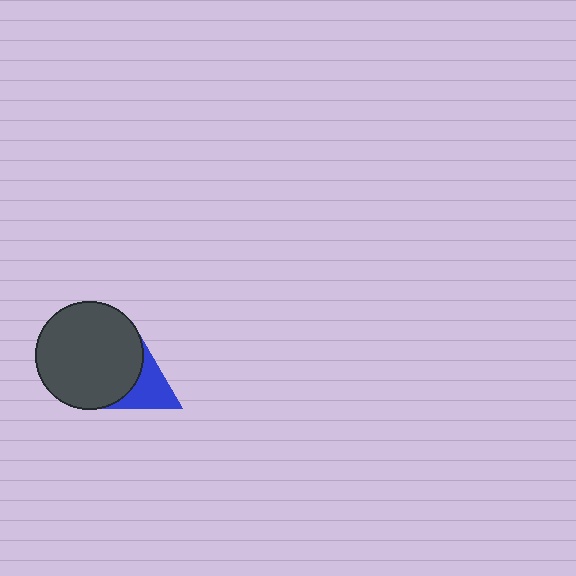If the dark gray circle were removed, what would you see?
You would see the complete blue triangle.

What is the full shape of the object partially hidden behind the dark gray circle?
The partially hidden object is a blue triangle.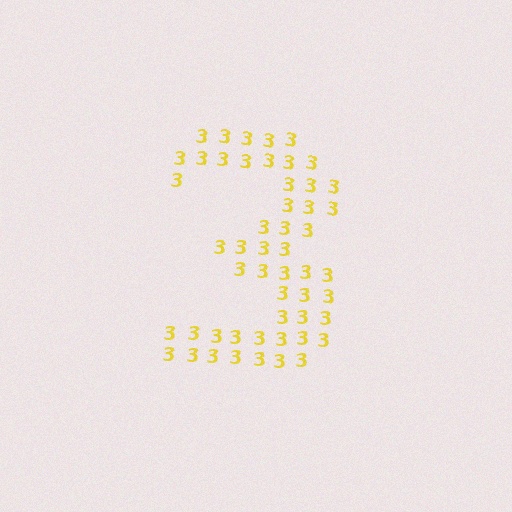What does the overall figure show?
The overall figure shows the digit 3.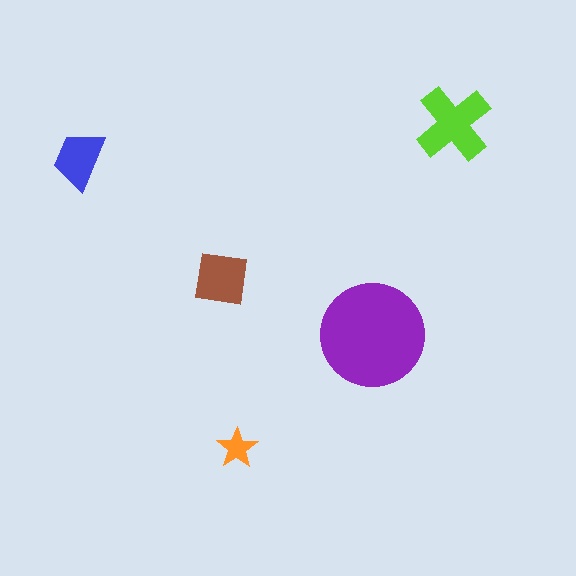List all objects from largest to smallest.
The purple circle, the lime cross, the brown square, the blue trapezoid, the orange star.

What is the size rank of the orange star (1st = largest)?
5th.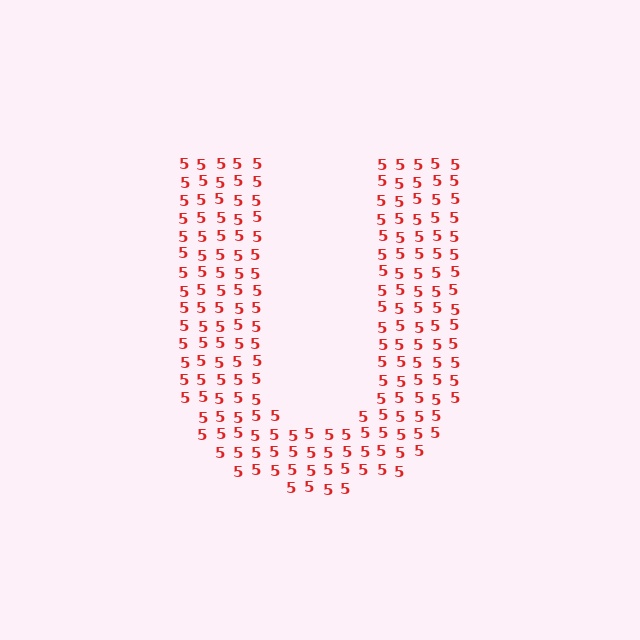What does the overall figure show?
The overall figure shows the letter U.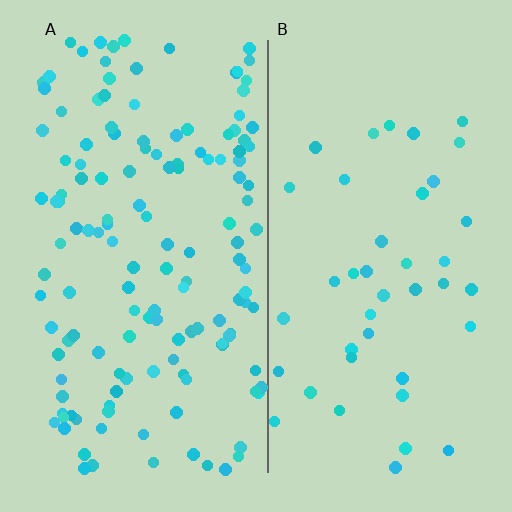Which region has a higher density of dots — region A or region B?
A (the left).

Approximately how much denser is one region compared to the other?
Approximately 3.4× — region A over region B.